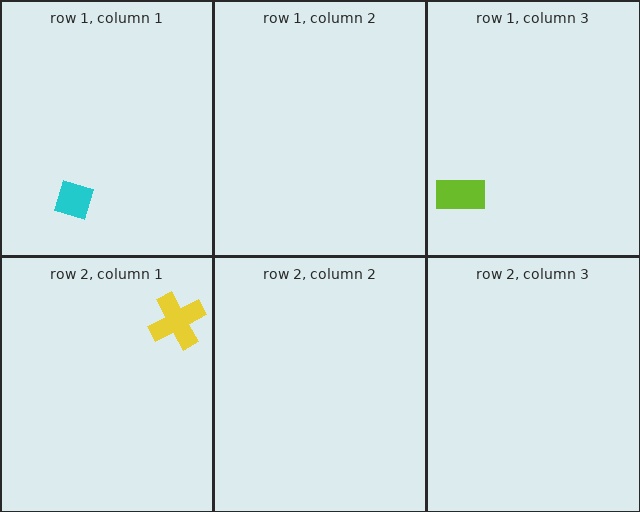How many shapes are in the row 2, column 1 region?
1.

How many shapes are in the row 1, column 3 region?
1.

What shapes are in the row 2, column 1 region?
The yellow cross.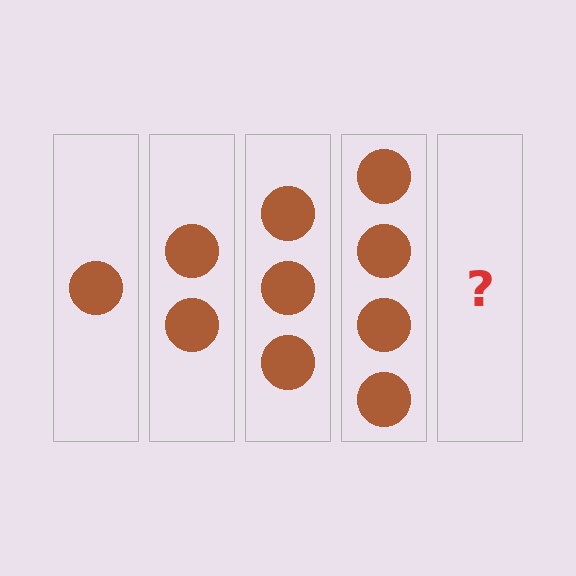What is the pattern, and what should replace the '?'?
The pattern is that each step adds one more circle. The '?' should be 5 circles.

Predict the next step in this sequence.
The next step is 5 circles.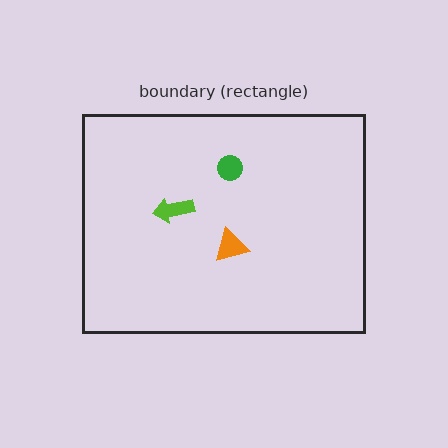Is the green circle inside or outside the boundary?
Inside.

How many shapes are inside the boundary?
3 inside, 0 outside.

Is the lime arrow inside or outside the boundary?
Inside.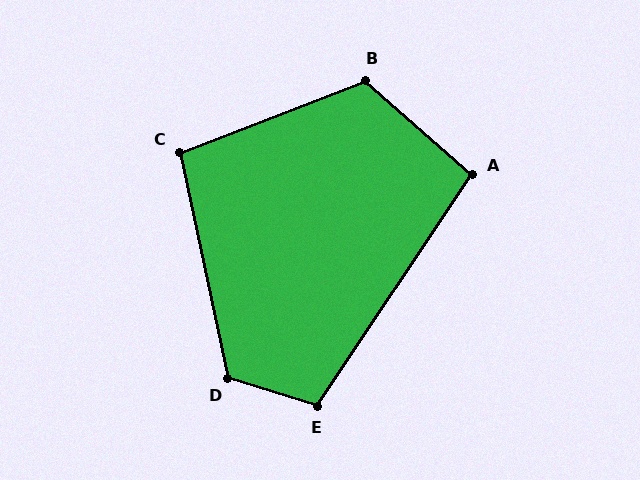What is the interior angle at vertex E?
Approximately 107 degrees (obtuse).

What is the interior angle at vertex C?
Approximately 99 degrees (obtuse).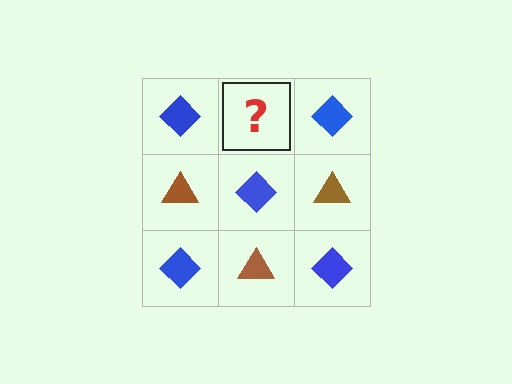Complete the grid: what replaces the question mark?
The question mark should be replaced with a brown triangle.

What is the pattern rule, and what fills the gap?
The rule is that it alternates blue diamond and brown triangle in a checkerboard pattern. The gap should be filled with a brown triangle.